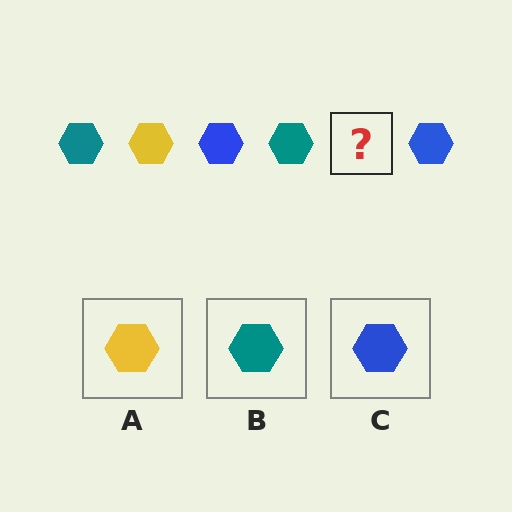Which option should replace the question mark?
Option A.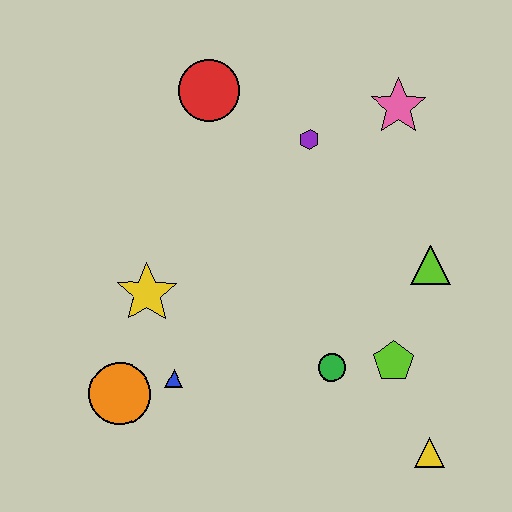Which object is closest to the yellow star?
The blue triangle is closest to the yellow star.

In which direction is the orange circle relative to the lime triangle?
The orange circle is to the left of the lime triangle.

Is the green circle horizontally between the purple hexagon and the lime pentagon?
Yes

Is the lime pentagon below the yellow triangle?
No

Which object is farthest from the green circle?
The red circle is farthest from the green circle.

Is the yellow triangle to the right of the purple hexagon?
Yes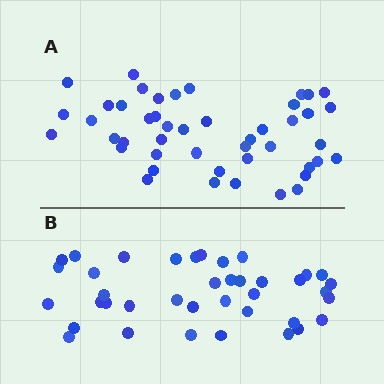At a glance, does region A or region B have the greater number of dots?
Region A (the top region) has more dots.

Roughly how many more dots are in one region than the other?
Region A has roughly 8 or so more dots than region B.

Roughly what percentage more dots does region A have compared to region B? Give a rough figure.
About 20% more.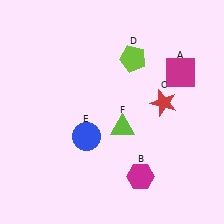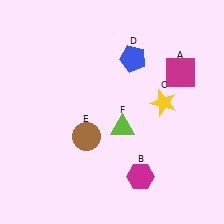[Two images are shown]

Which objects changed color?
C changed from red to yellow. D changed from lime to blue. E changed from blue to brown.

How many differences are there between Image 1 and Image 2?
There are 3 differences between the two images.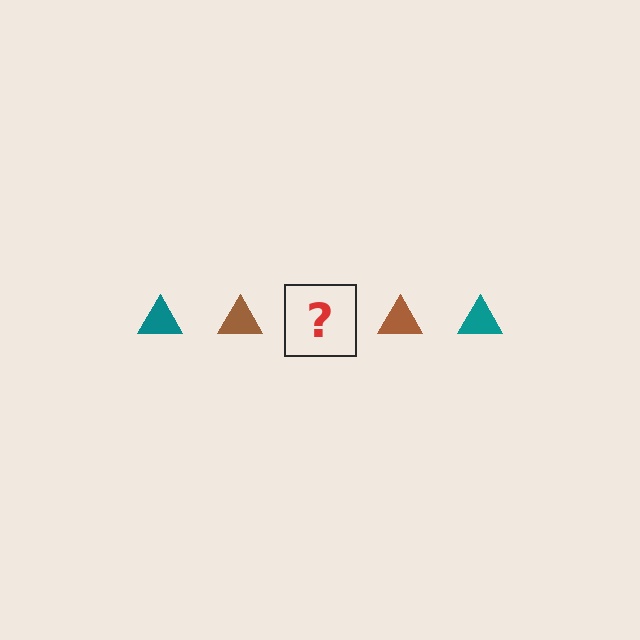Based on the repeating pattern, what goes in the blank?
The blank should be a teal triangle.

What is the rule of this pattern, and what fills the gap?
The rule is that the pattern cycles through teal, brown triangles. The gap should be filled with a teal triangle.